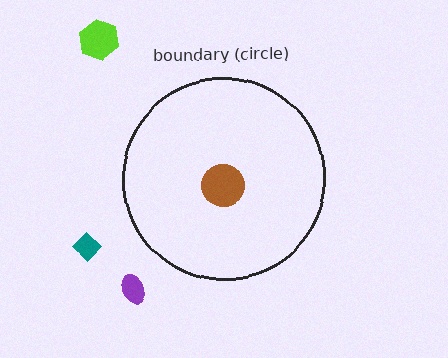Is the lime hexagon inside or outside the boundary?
Outside.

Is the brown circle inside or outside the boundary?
Inside.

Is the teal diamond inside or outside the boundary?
Outside.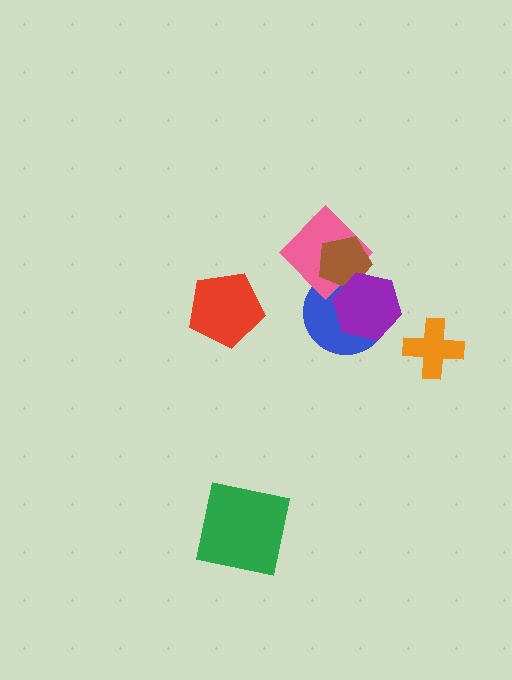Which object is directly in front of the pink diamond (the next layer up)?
The brown pentagon is directly in front of the pink diamond.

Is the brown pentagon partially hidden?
Yes, it is partially covered by another shape.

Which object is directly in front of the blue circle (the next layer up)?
The pink diamond is directly in front of the blue circle.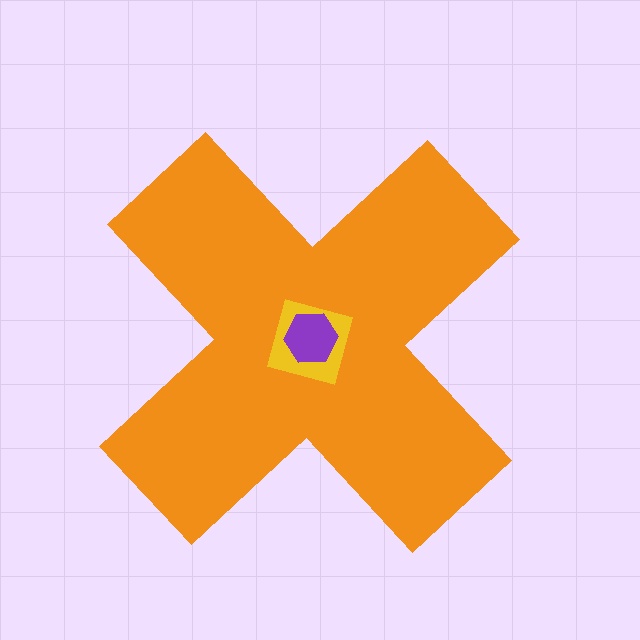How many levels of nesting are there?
3.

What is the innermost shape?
The purple hexagon.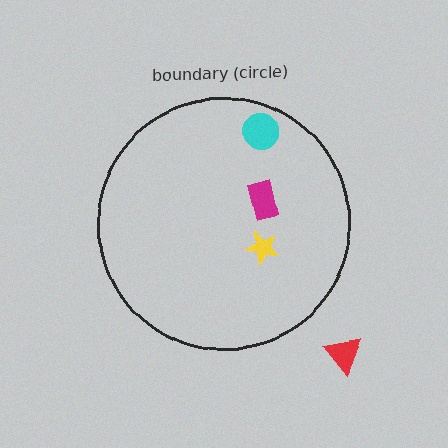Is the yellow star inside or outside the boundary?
Inside.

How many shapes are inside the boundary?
3 inside, 1 outside.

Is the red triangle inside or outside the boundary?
Outside.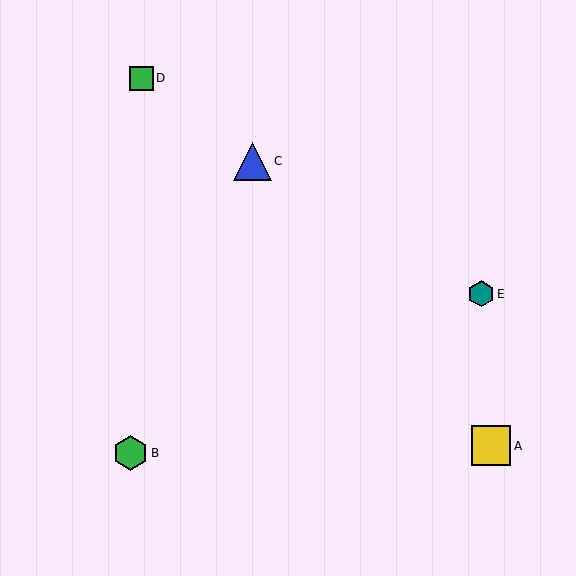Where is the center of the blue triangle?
The center of the blue triangle is at (252, 161).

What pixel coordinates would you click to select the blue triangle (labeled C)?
Click at (252, 161) to select the blue triangle C.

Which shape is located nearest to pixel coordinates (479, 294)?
The teal hexagon (labeled E) at (481, 294) is nearest to that location.